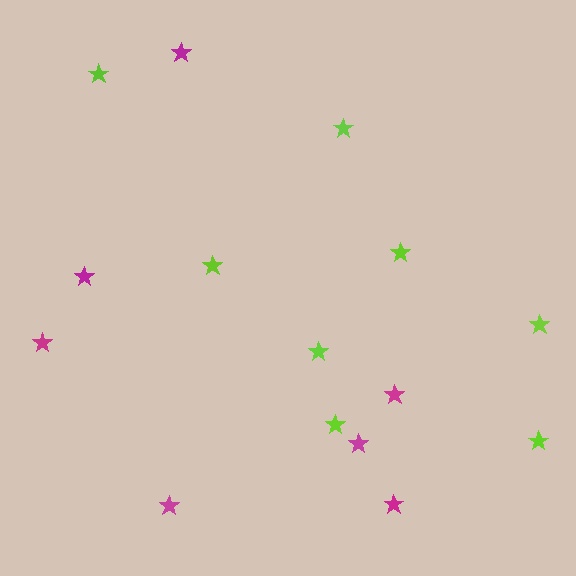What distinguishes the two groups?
There are 2 groups: one group of magenta stars (7) and one group of lime stars (8).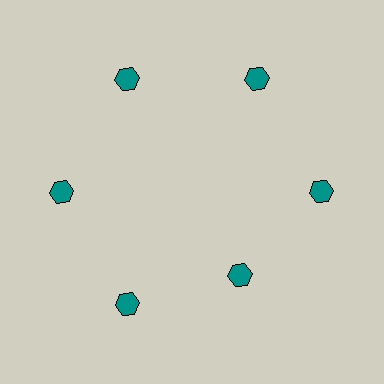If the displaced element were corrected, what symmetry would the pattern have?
It would have 6-fold rotational symmetry — the pattern would map onto itself every 60 degrees.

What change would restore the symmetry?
The symmetry would be restored by moving it outward, back onto the ring so that all 6 hexagons sit at equal angles and equal distance from the center.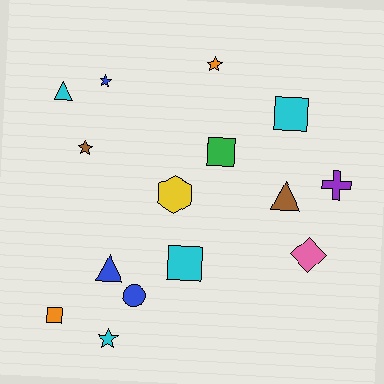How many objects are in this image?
There are 15 objects.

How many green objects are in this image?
There is 1 green object.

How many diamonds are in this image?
There is 1 diamond.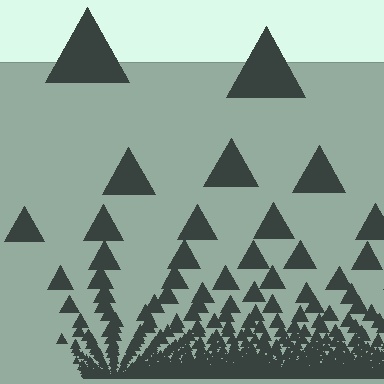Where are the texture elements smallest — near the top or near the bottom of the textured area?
Near the bottom.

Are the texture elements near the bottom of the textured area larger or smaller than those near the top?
Smaller. The gradient is inverted — elements near the bottom are smaller and denser.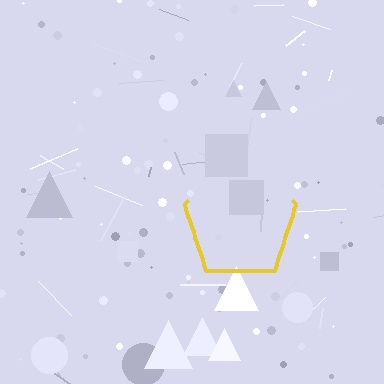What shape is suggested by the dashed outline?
The dashed outline suggests a pentagon.